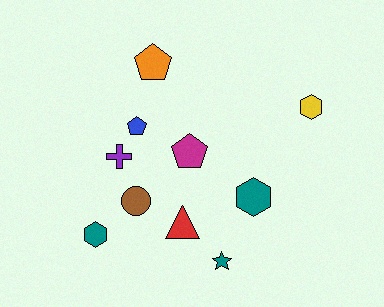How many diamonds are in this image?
There are no diamonds.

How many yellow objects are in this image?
There is 1 yellow object.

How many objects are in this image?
There are 10 objects.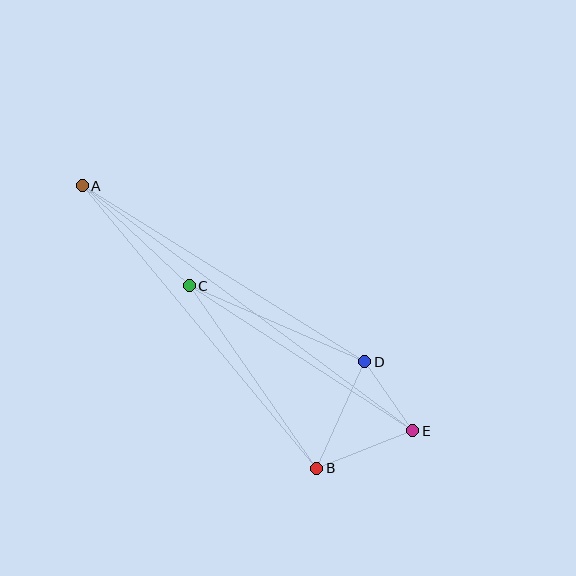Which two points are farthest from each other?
Points A and E are farthest from each other.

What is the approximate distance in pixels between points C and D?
The distance between C and D is approximately 191 pixels.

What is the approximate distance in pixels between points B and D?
The distance between B and D is approximately 117 pixels.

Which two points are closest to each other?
Points D and E are closest to each other.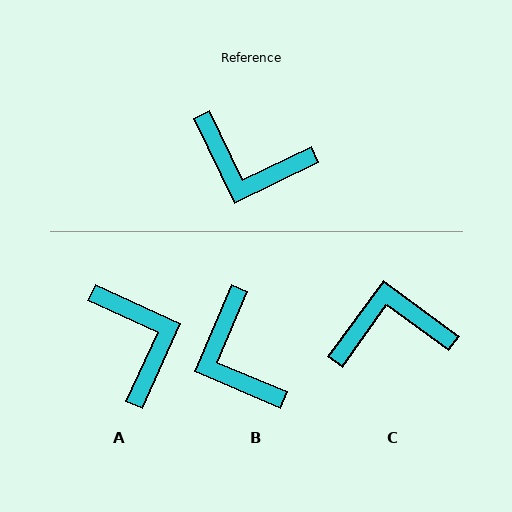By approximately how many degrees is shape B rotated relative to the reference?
Approximately 49 degrees clockwise.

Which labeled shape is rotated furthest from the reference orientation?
C, about 152 degrees away.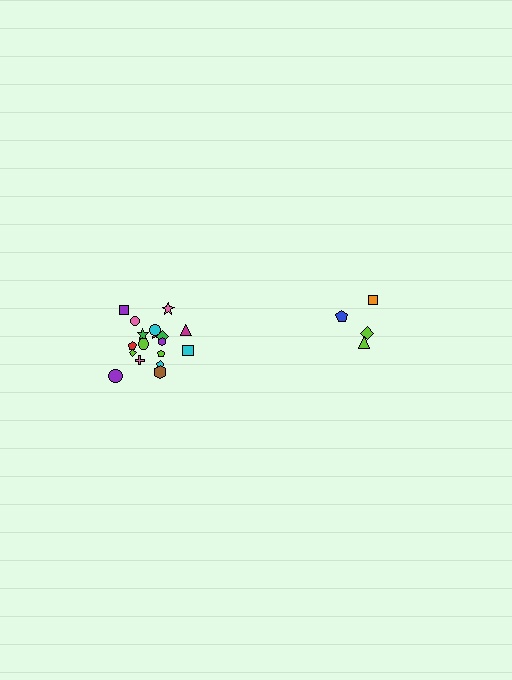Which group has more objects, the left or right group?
The left group.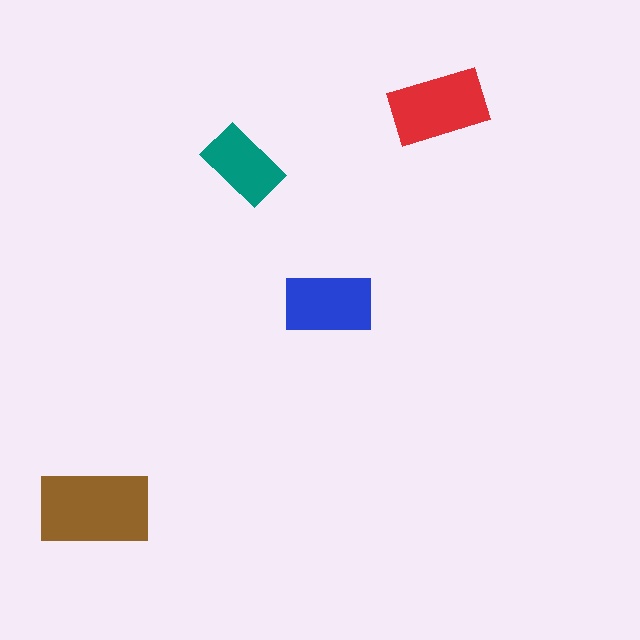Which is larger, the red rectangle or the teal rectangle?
The red one.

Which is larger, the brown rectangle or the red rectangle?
The brown one.